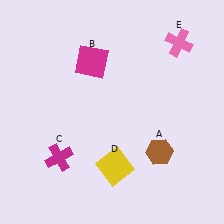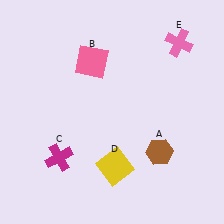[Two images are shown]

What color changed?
The square (B) changed from magenta in Image 1 to pink in Image 2.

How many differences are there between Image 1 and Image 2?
There is 1 difference between the two images.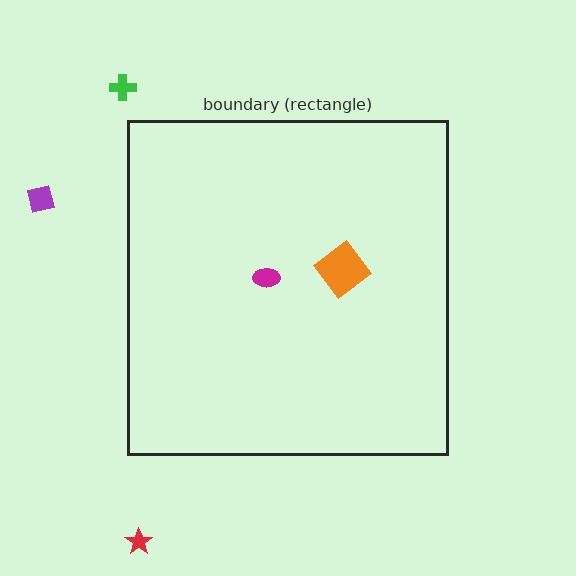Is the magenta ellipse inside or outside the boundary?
Inside.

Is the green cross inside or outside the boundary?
Outside.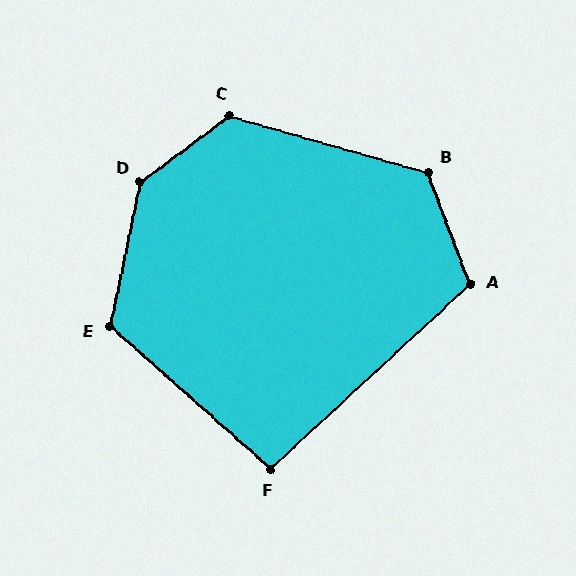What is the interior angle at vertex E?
Approximately 120 degrees (obtuse).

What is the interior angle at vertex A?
Approximately 112 degrees (obtuse).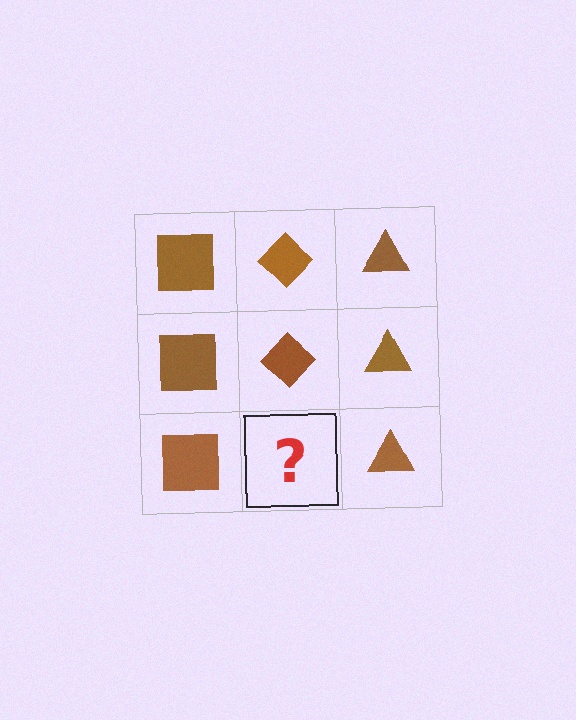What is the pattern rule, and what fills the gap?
The rule is that each column has a consistent shape. The gap should be filled with a brown diamond.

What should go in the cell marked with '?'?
The missing cell should contain a brown diamond.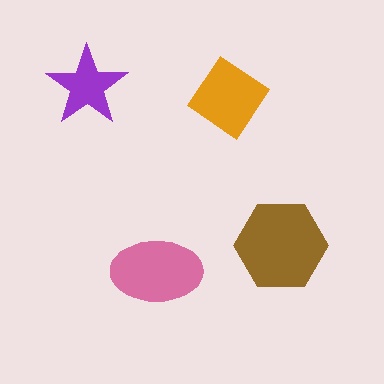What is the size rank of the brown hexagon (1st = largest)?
1st.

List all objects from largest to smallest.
The brown hexagon, the pink ellipse, the orange diamond, the purple star.